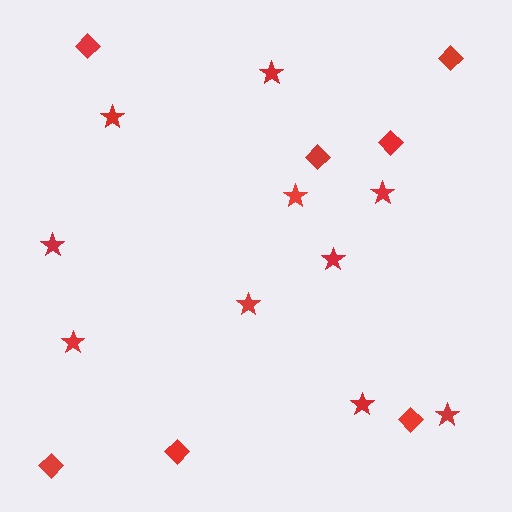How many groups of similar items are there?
There are 2 groups: one group of stars (10) and one group of diamonds (7).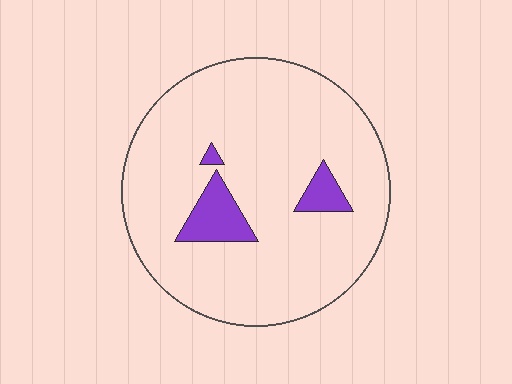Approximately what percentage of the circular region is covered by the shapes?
Approximately 10%.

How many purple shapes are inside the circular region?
3.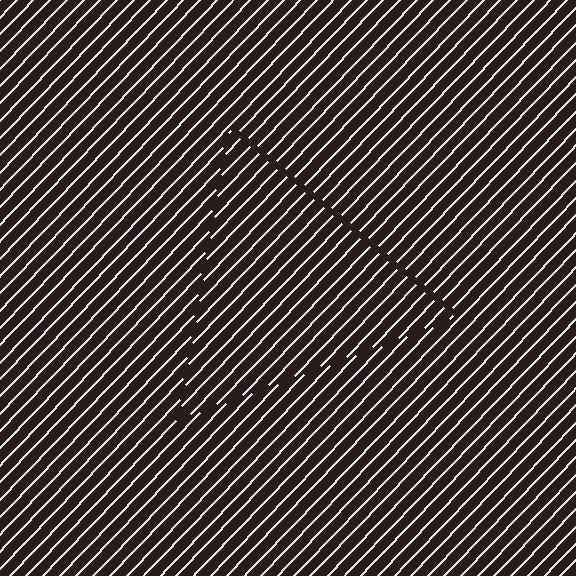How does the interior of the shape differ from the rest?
The interior of the shape contains the same grating, shifted by half a period — the contour is defined by the phase discontinuity where line-ends from the inner and outer gratings abut.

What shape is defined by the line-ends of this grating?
An illusory triangle. The interior of the shape contains the same grating, shifted by half a period — the contour is defined by the phase discontinuity where line-ends from the inner and outer gratings abut.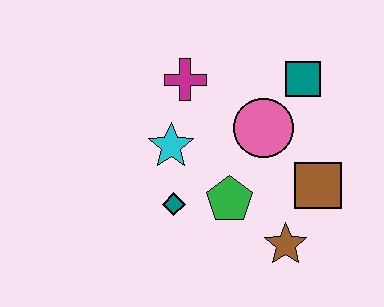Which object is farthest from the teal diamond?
The teal square is farthest from the teal diamond.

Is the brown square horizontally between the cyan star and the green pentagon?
No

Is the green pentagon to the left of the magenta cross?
No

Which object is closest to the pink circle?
The teal square is closest to the pink circle.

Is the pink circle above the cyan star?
Yes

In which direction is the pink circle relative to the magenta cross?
The pink circle is to the right of the magenta cross.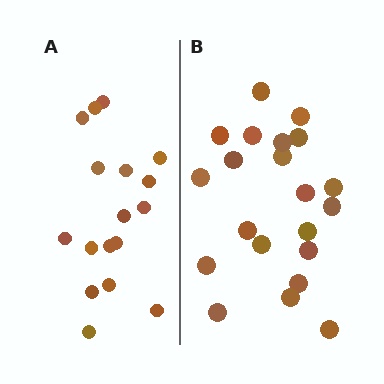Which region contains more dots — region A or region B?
Region B (the right region) has more dots.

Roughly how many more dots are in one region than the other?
Region B has about 4 more dots than region A.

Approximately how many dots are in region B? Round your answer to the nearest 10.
About 20 dots. (The exact count is 21, which rounds to 20.)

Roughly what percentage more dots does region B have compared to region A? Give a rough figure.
About 25% more.